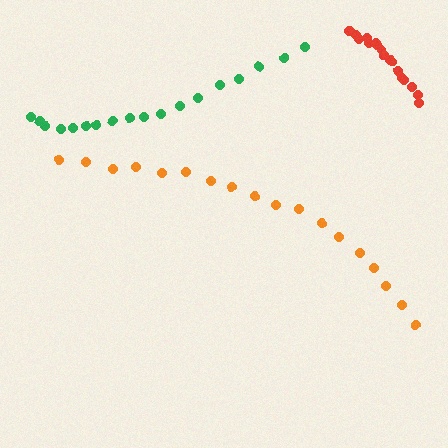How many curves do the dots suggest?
There are 3 distinct paths.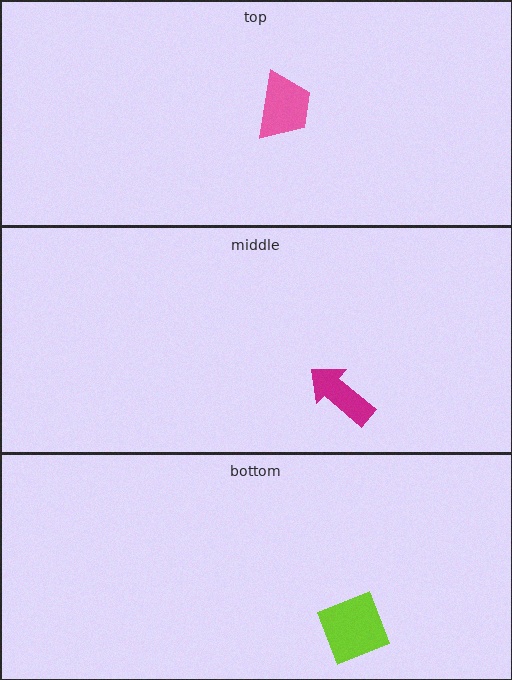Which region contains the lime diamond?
The bottom region.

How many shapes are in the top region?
1.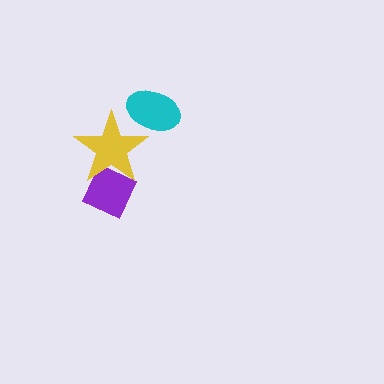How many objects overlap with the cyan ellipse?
1 object overlaps with the cyan ellipse.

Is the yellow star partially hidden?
No, no other shape covers it.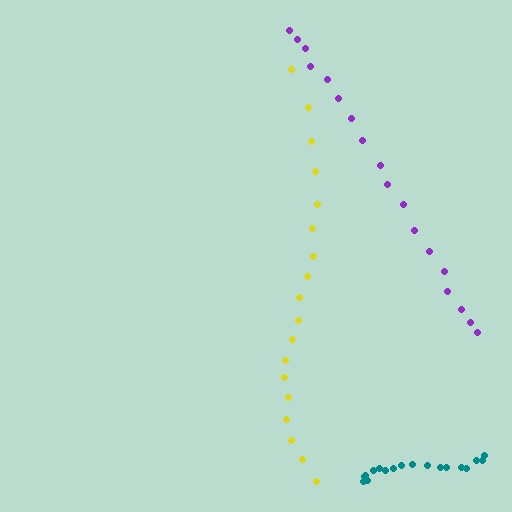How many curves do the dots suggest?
There are 3 distinct paths.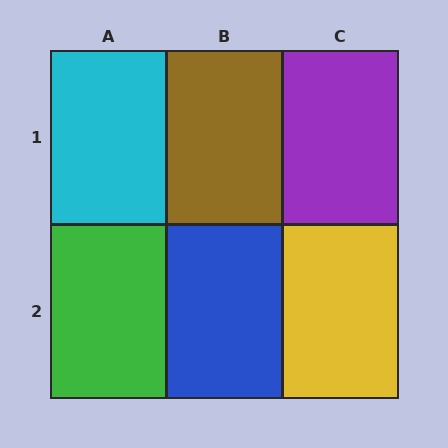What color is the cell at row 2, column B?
Blue.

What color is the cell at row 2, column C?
Yellow.